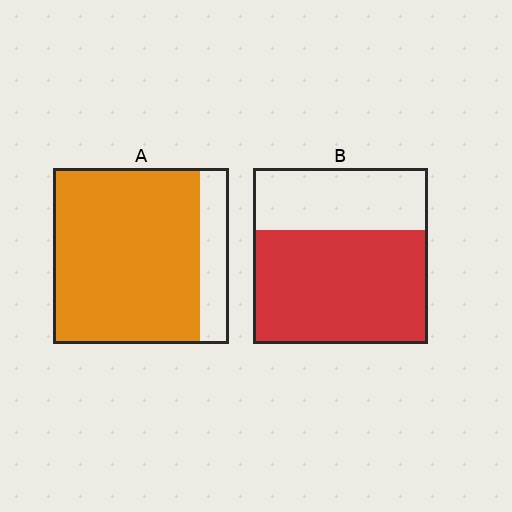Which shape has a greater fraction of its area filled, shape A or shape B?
Shape A.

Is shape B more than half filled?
Yes.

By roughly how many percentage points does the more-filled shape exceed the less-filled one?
By roughly 20 percentage points (A over B).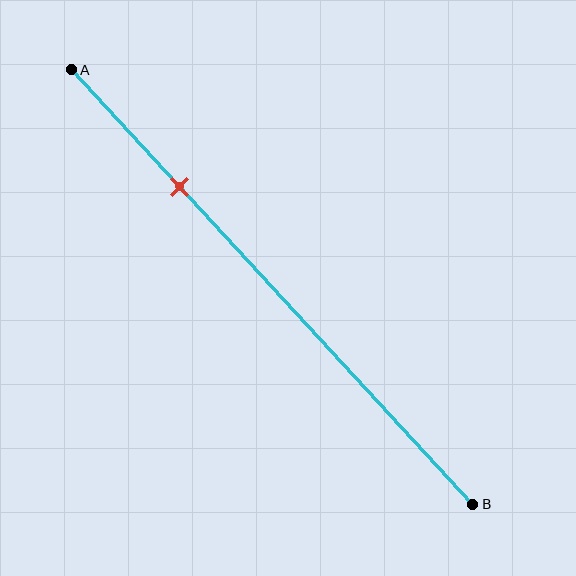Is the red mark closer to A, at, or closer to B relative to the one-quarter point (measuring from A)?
The red mark is approximately at the one-quarter point of segment AB.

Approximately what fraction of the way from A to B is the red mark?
The red mark is approximately 25% of the way from A to B.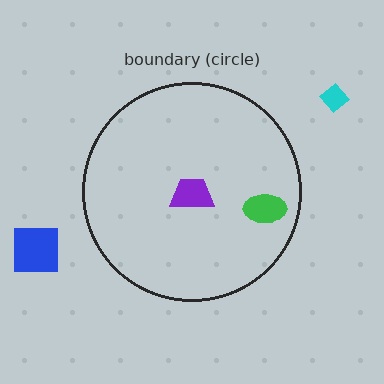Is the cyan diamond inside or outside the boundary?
Outside.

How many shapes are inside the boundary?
2 inside, 2 outside.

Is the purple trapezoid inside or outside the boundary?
Inside.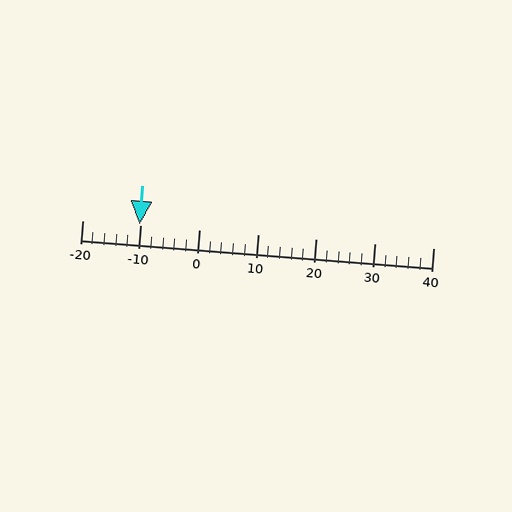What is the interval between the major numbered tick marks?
The major tick marks are spaced 10 units apart.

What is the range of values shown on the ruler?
The ruler shows values from -20 to 40.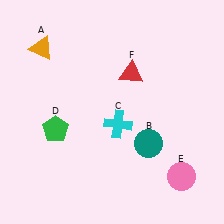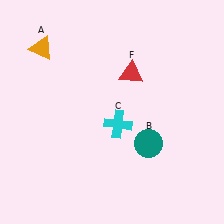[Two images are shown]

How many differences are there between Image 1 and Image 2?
There are 2 differences between the two images.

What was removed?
The pink circle (E), the green pentagon (D) were removed in Image 2.